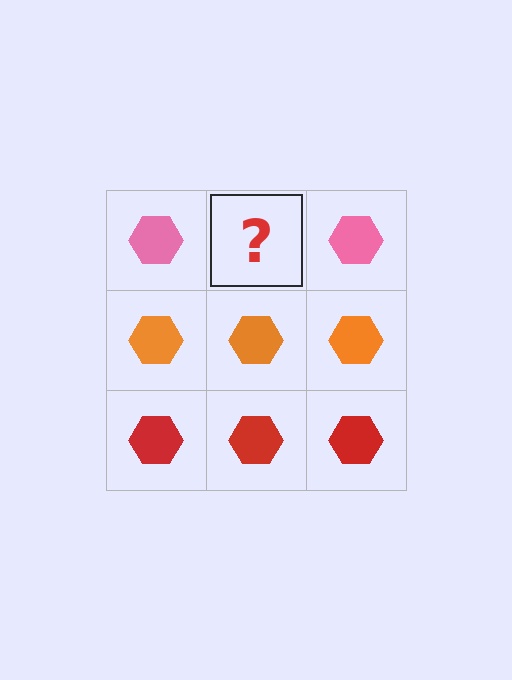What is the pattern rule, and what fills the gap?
The rule is that each row has a consistent color. The gap should be filled with a pink hexagon.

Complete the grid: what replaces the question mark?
The question mark should be replaced with a pink hexagon.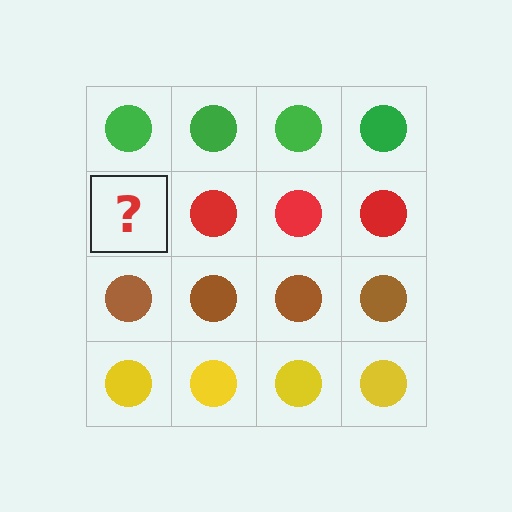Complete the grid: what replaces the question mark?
The question mark should be replaced with a red circle.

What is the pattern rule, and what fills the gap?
The rule is that each row has a consistent color. The gap should be filled with a red circle.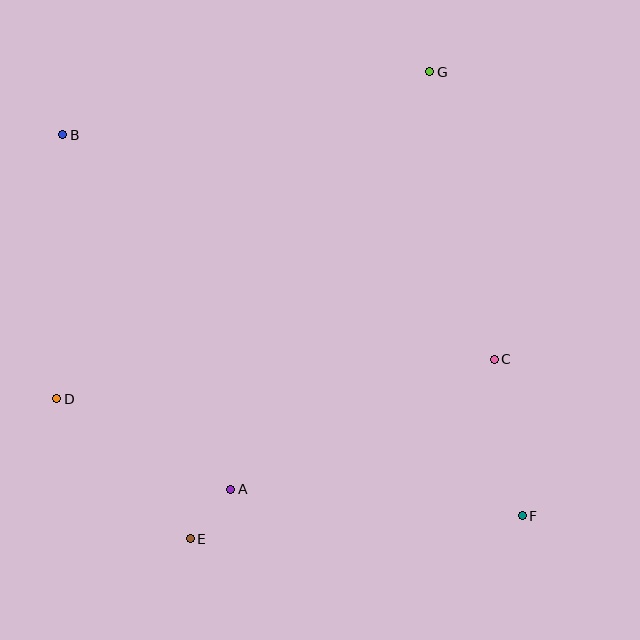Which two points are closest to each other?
Points A and E are closest to each other.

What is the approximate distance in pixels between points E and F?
The distance between E and F is approximately 333 pixels.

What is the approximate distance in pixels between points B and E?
The distance between B and E is approximately 423 pixels.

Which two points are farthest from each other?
Points B and F are farthest from each other.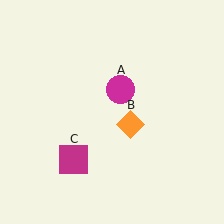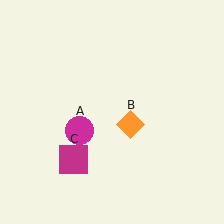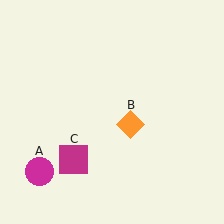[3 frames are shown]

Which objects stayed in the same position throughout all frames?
Orange diamond (object B) and magenta square (object C) remained stationary.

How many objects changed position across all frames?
1 object changed position: magenta circle (object A).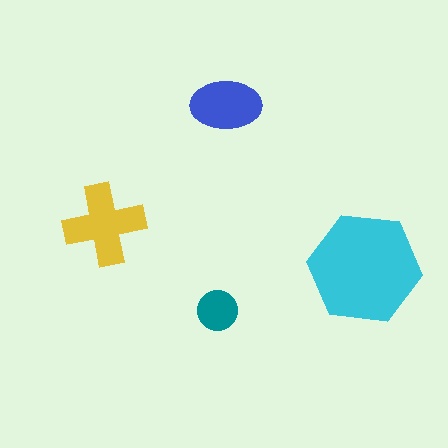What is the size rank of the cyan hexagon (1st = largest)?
1st.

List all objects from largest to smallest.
The cyan hexagon, the yellow cross, the blue ellipse, the teal circle.